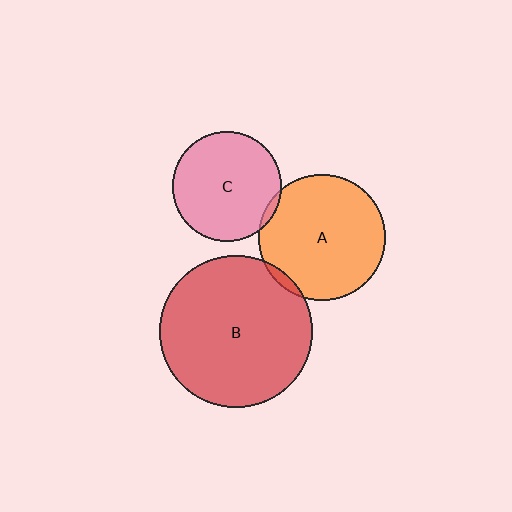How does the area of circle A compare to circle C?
Approximately 1.3 times.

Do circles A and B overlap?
Yes.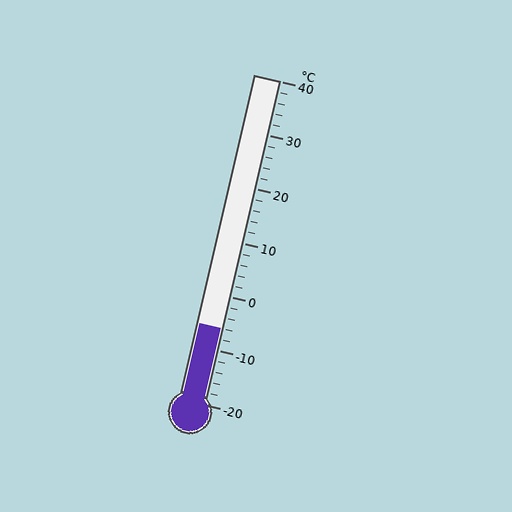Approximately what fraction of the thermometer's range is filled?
The thermometer is filled to approximately 25% of its range.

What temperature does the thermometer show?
The thermometer shows approximately -6°C.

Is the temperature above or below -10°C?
The temperature is above -10°C.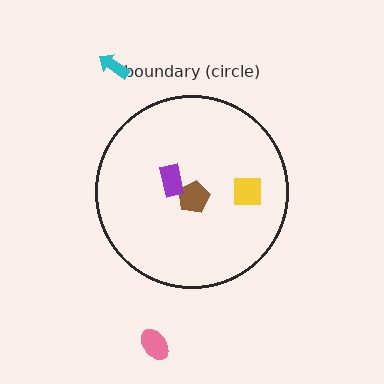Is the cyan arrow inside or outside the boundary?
Outside.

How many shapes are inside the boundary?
3 inside, 2 outside.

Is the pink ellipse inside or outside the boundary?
Outside.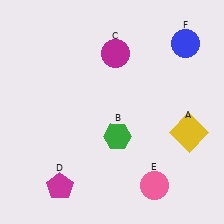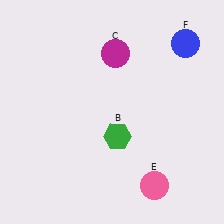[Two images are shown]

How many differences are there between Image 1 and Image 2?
There are 2 differences between the two images.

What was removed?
The yellow square (A), the magenta pentagon (D) were removed in Image 2.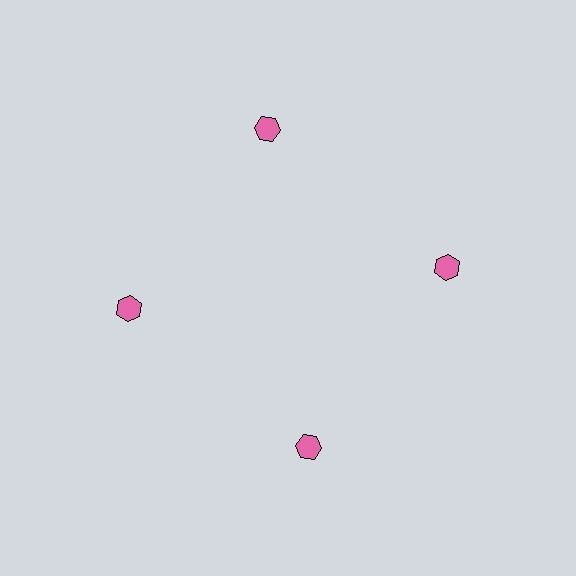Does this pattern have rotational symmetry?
Yes, this pattern has 4-fold rotational symmetry. It looks the same after rotating 90 degrees around the center.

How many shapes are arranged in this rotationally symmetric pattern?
There are 4 shapes, arranged in 4 groups of 1.